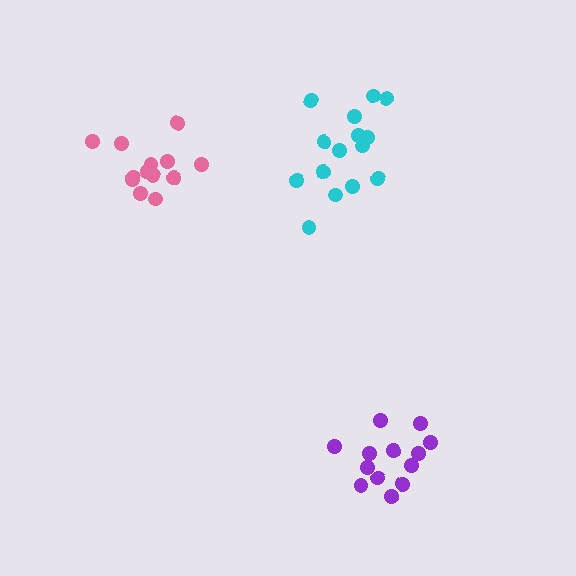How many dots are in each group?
Group 1: 15 dots, Group 2: 13 dots, Group 3: 13 dots (41 total).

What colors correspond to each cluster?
The clusters are colored: cyan, pink, purple.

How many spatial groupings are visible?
There are 3 spatial groupings.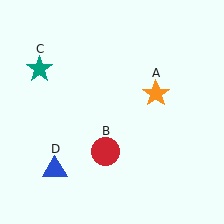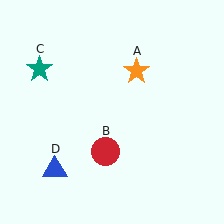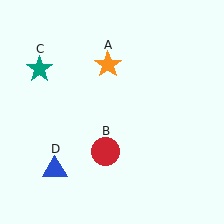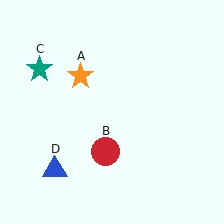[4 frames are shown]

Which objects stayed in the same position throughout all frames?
Red circle (object B) and teal star (object C) and blue triangle (object D) remained stationary.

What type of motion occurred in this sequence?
The orange star (object A) rotated counterclockwise around the center of the scene.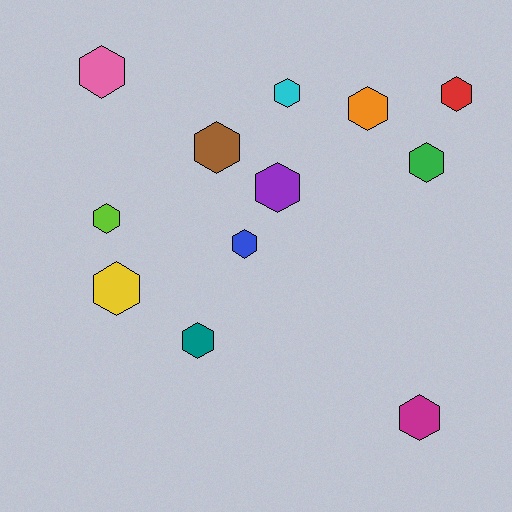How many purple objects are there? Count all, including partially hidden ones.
There is 1 purple object.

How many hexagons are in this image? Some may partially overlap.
There are 12 hexagons.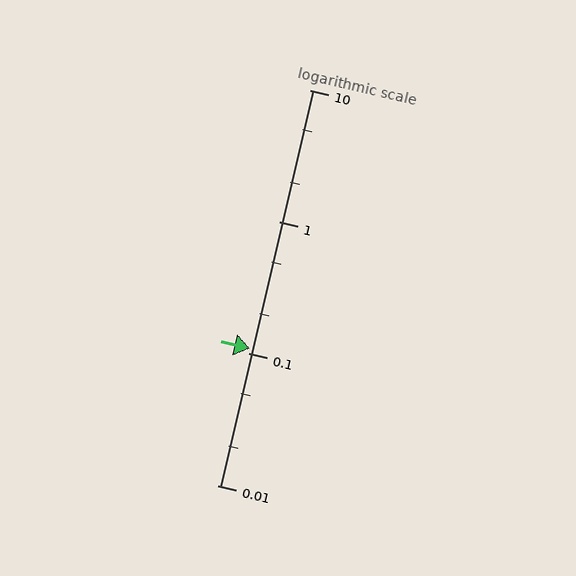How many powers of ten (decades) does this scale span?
The scale spans 3 decades, from 0.01 to 10.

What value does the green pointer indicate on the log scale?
The pointer indicates approximately 0.11.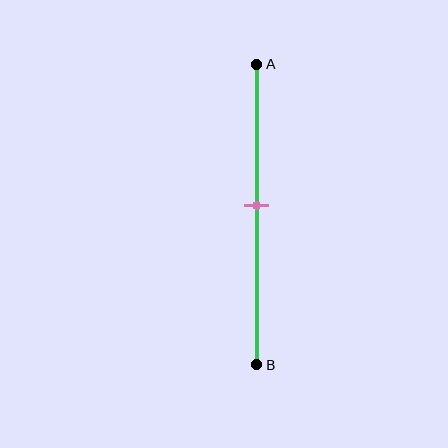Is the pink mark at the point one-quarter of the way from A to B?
No, the mark is at about 45% from A, not at the 25% one-quarter point.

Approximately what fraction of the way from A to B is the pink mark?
The pink mark is approximately 45% of the way from A to B.